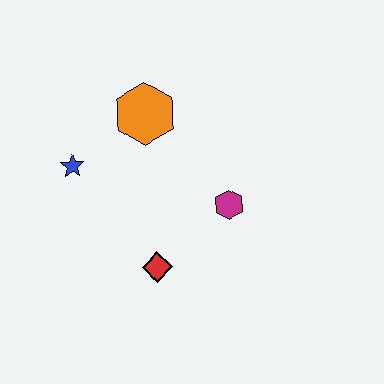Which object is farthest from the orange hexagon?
The red diamond is farthest from the orange hexagon.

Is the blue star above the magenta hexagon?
Yes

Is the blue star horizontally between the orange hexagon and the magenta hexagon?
No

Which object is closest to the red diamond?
The magenta hexagon is closest to the red diamond.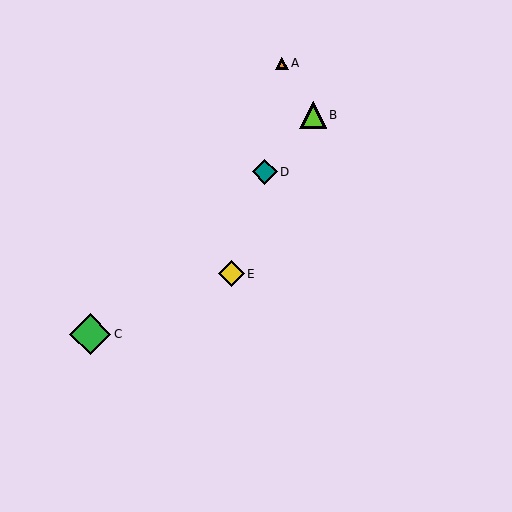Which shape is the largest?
The green diamond (labeled C) is the largest.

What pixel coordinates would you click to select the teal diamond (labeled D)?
Click at (265, 172) to select the teal diamond D.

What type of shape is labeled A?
Shape A is an orange triangle.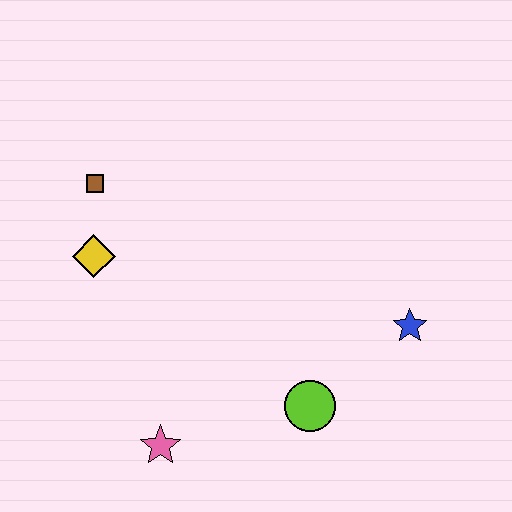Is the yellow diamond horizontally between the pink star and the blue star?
No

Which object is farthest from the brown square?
The blue star is farthest from the brown square.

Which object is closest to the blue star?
The lime circle is closest to the blue star.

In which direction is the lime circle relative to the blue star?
The lime circle is to the left of the blue star.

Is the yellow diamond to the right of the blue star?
No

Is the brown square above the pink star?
Yes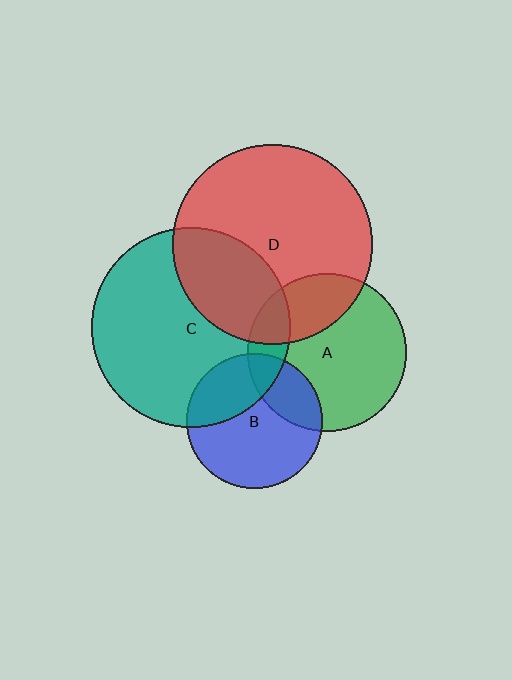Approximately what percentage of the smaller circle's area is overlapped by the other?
Approximately 25%.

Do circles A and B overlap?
Yes.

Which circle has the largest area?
Circle D (red).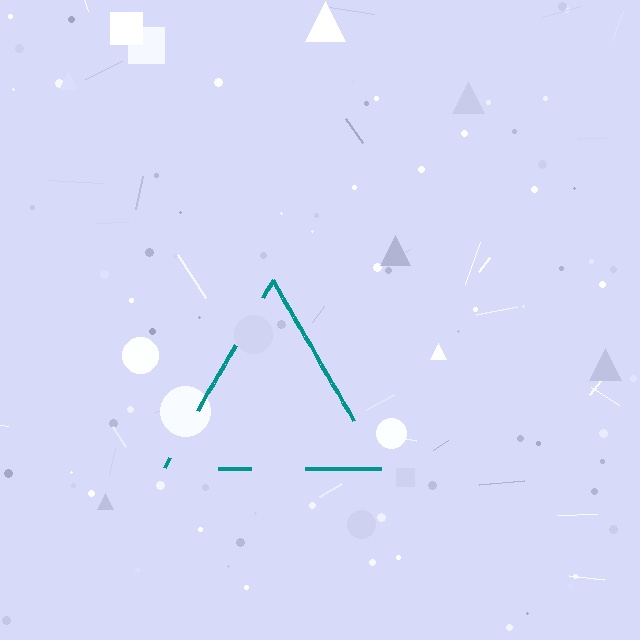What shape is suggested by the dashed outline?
The dashed outline suggests a triangle.